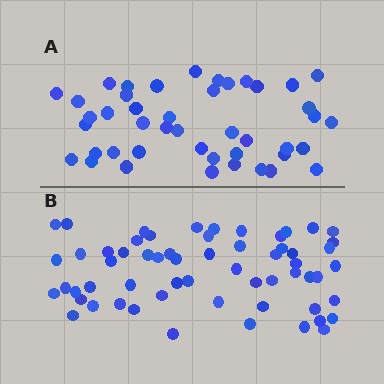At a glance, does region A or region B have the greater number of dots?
Region B (the bottom region) has more dots.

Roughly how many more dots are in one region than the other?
Region B has approximately 15 more dots than region A.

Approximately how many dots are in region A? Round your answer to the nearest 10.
About 40 dots. (The exact count is 44, which rounds to 40.)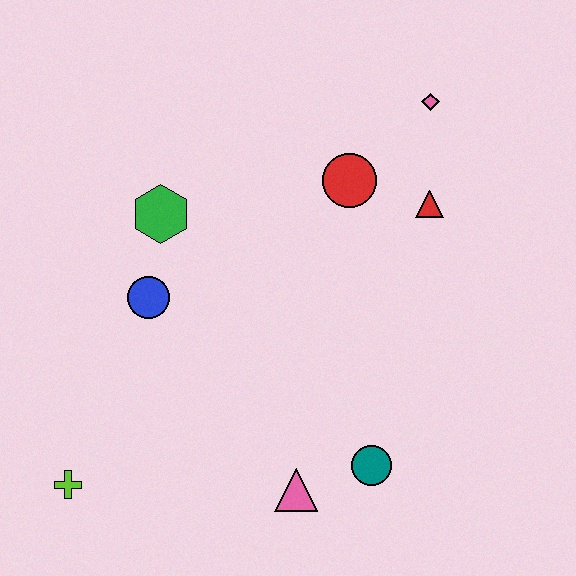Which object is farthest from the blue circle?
The pink diamond is farthest from the blue circle.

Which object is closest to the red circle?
The red triangle is closest to the red circle.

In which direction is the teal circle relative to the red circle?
The teal circle is below the red circle.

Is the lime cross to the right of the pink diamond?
No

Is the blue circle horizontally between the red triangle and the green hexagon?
No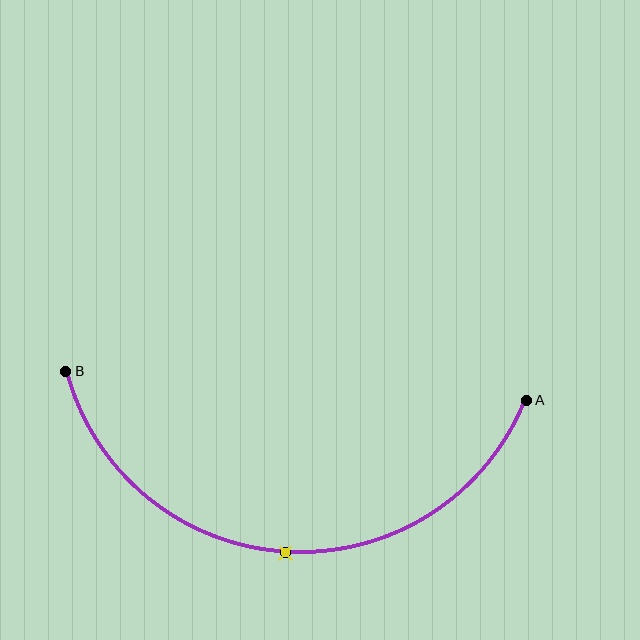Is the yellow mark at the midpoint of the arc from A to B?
Yes. The yellow mark lies on the arc at equal arc-length from both A and B — it is the arc midpoint.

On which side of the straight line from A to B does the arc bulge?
The arc bulges below the straight line connecting A and B.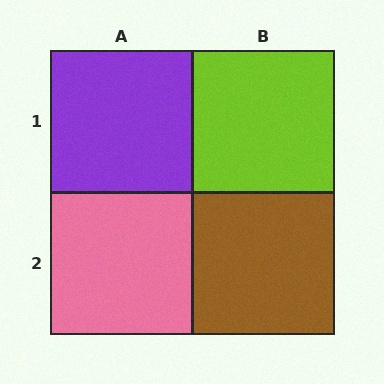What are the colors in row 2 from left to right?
Pink, brown.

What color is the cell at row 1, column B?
Lime.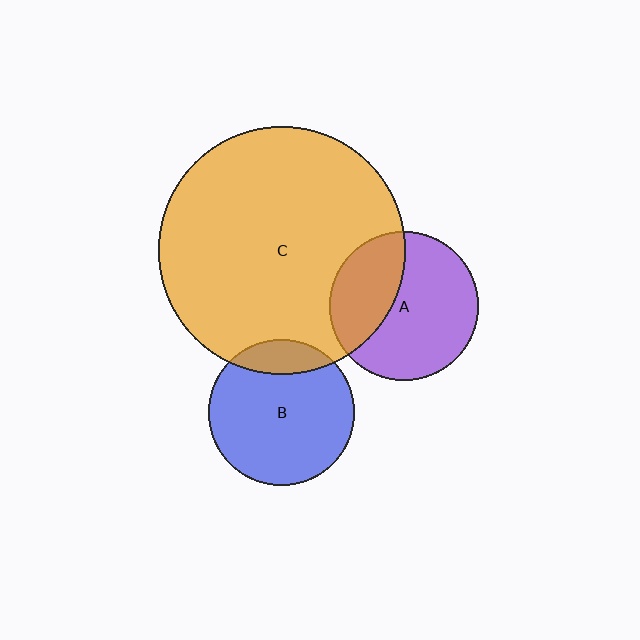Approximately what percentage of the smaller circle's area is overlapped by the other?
Approximately 35%.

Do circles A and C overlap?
Yes.